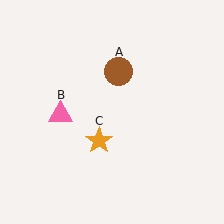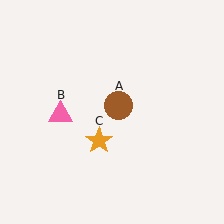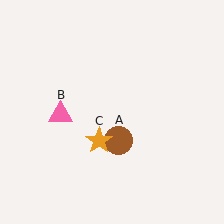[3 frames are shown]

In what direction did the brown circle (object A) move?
The brown circle (object A) moved down.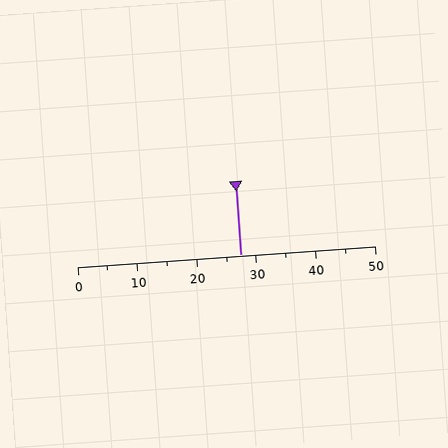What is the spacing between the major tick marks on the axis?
The major ticks are spaced 10 apart.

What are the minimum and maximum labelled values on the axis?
The axis runs from 0 to 50.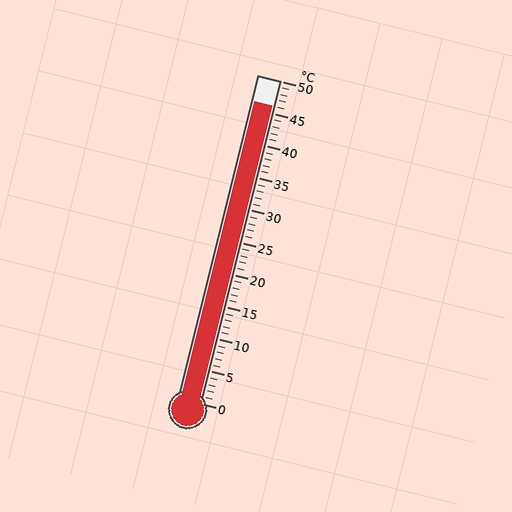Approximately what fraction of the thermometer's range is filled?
The thermometer is filled to approximately 90% of its range.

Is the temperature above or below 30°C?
The temperature is above 30°C.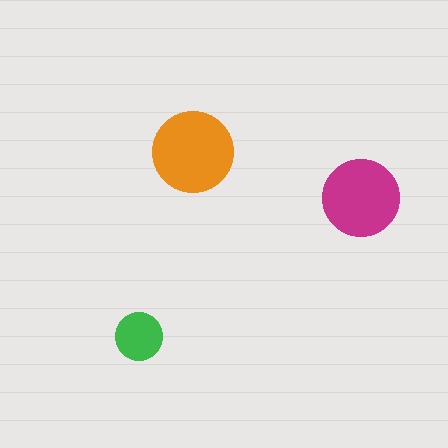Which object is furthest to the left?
The green circle is leftmost.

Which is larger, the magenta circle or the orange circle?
The orange one.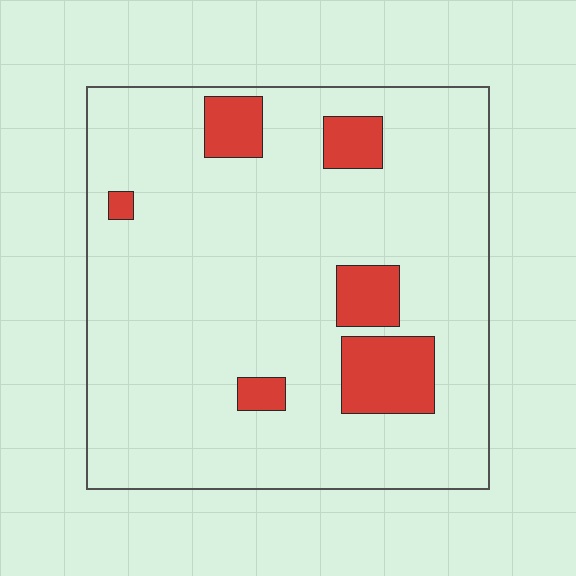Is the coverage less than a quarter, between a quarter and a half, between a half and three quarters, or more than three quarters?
Less than a quarter.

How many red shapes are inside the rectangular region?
6.